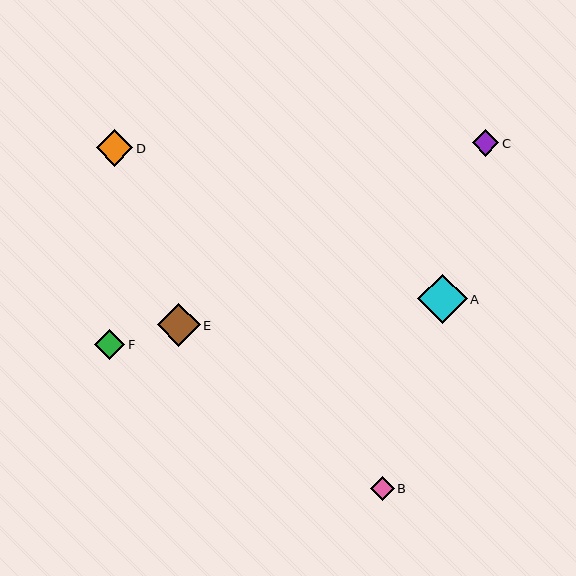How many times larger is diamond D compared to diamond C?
Diamond D is approximately 1.4 times the size of diamond C.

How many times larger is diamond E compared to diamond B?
Diamond E is approximately 1.8 times the size of diamond B.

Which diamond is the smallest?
Diamond B is the smallest with a size of approximately 24 pixels.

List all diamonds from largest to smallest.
From largest to smallest: A, E, D, F, C, B.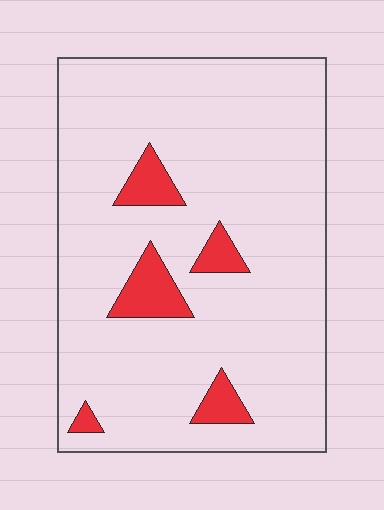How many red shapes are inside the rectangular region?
5.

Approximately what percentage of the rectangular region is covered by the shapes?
Approximately 10%.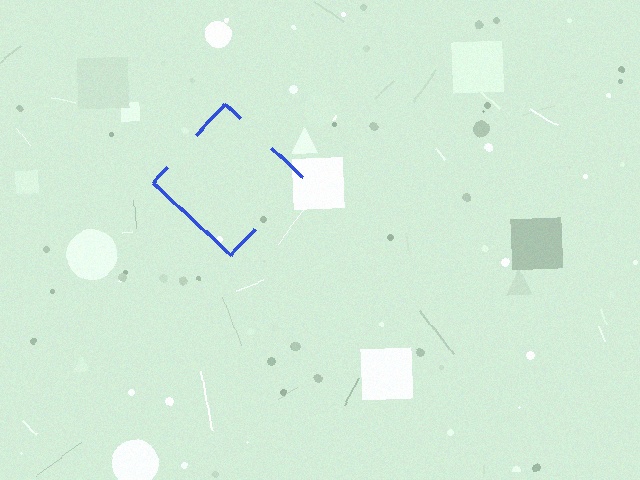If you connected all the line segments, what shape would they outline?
They would outline a diamond.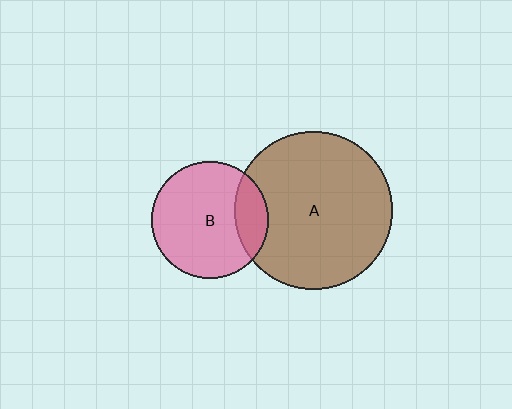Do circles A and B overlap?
Yes.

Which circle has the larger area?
Circle A (brown).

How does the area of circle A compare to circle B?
Approximately 1.8 times.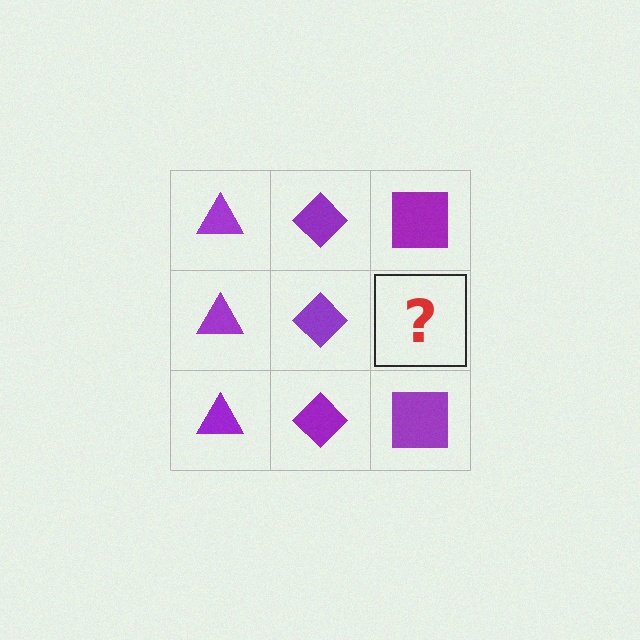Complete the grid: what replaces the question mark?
The question mark should be replaced with a purple square.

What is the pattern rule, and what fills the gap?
The rule is that each column has a consistent shape. The gap should be filled with a purple square.